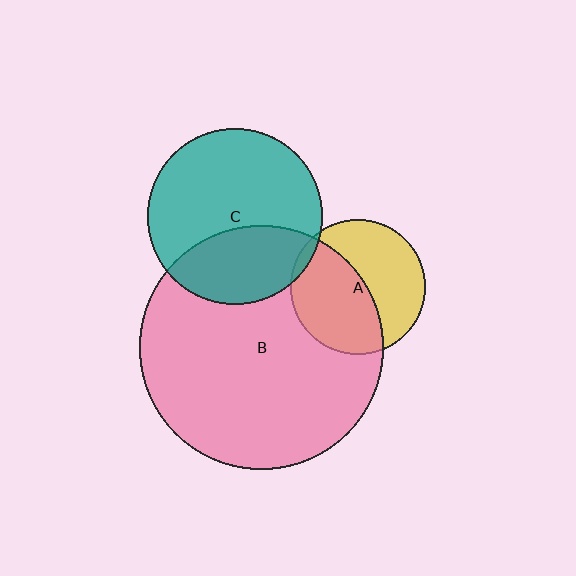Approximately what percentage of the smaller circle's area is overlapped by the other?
Approximately 5%.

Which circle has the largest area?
Circle B (pink).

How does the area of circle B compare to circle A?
Approximately 3.3 times.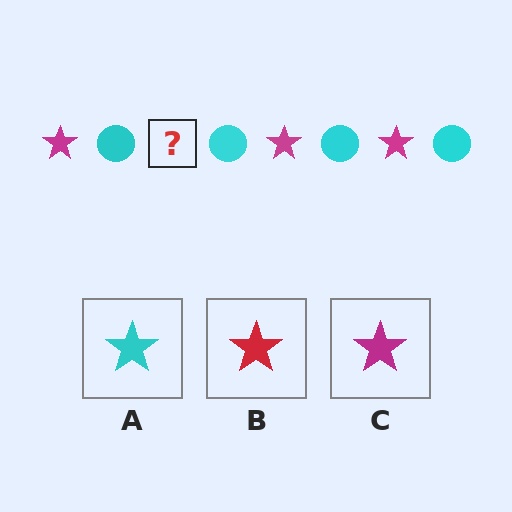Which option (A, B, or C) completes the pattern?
C.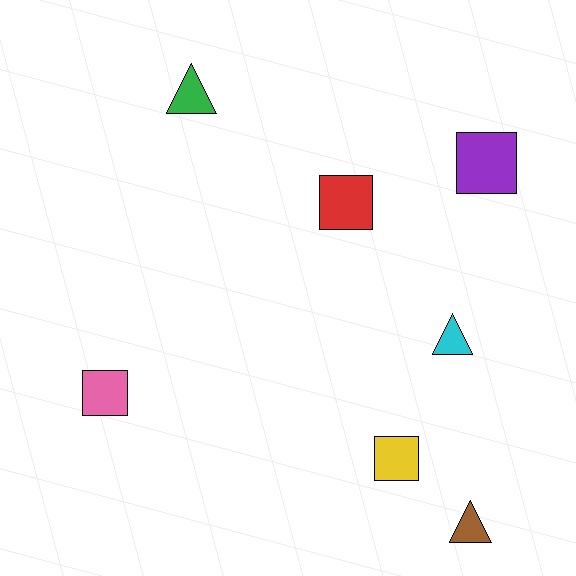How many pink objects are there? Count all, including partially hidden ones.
There is 1 pink object.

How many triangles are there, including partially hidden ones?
There are 3 triangles.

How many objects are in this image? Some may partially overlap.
There are 7 objects.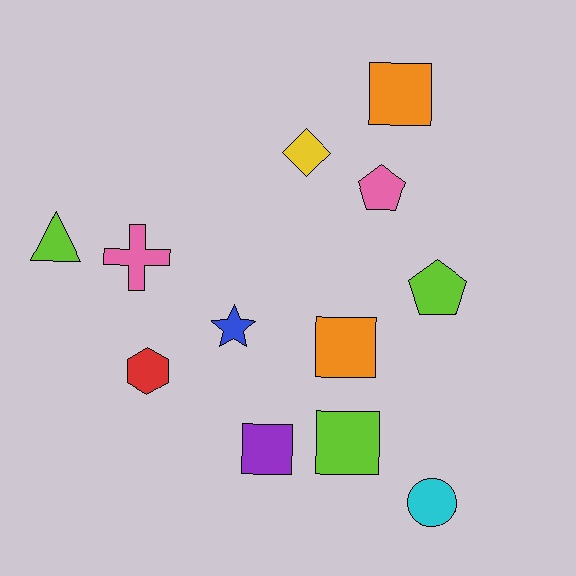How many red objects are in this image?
There is 1 red object.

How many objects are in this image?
There are 12 objects.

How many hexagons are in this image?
There is 1 hexagon.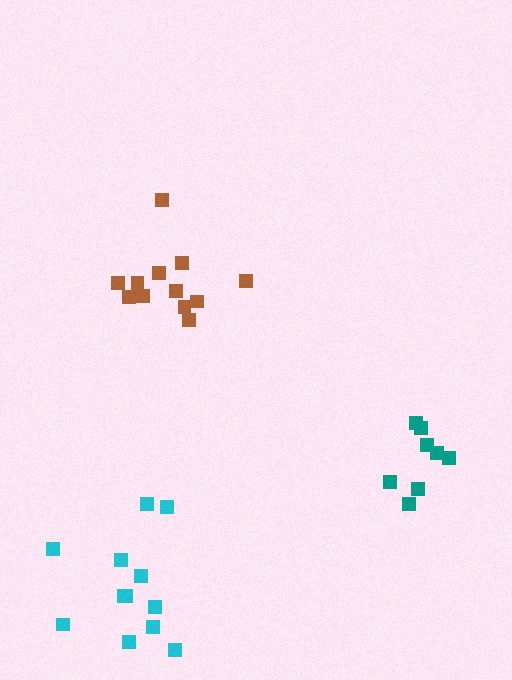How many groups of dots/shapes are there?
There are 3 groups.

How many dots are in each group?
Group 1: 12 dots, Group 2: 12 dots, Group 3: 8 dots (32 total).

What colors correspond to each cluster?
The clusters are colored: brown, cyan, teal.